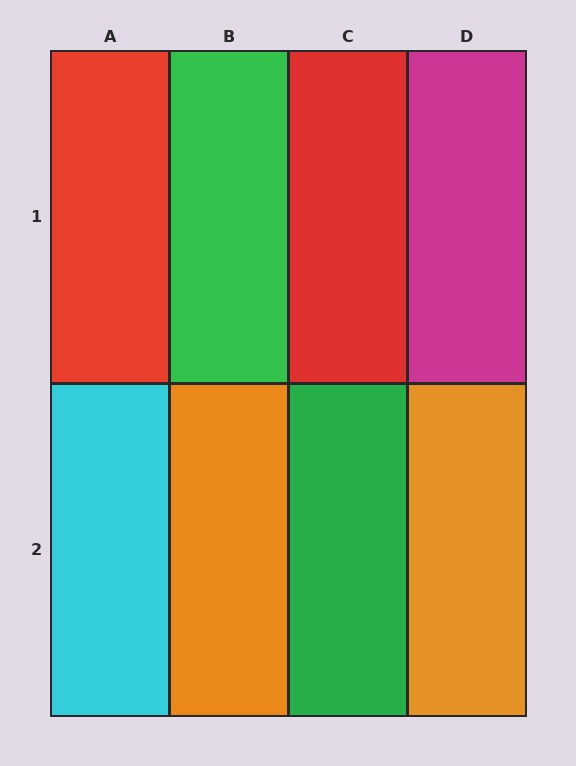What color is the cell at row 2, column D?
Orange.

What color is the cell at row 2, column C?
Green.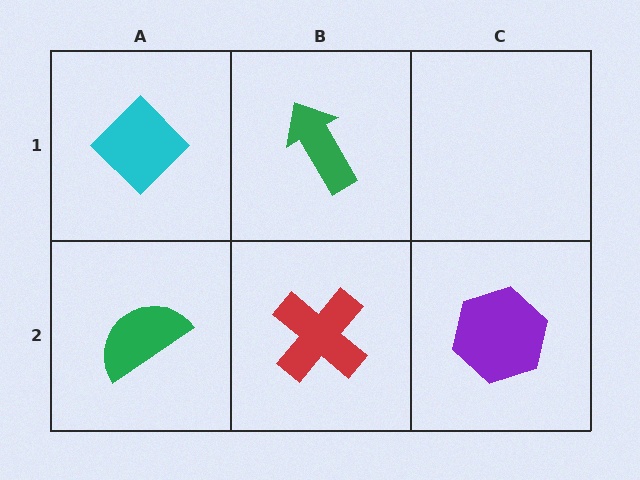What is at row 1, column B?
A green arrow.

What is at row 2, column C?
A purple hexagon.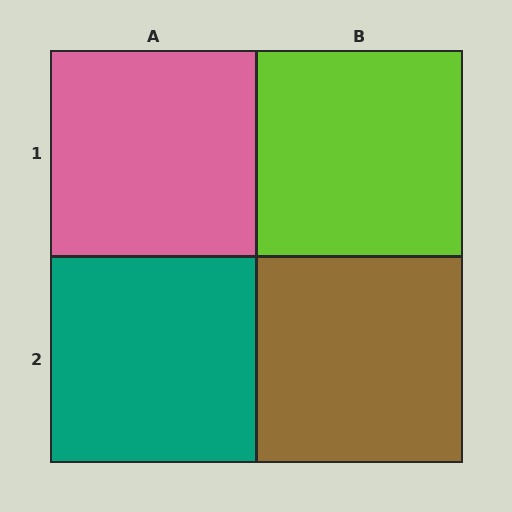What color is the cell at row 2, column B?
Brown.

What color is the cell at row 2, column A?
Teal.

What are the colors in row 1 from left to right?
Pink, lime.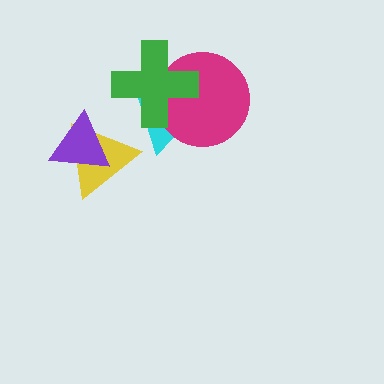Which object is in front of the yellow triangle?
The purple triangle is in front of the yellow triangle.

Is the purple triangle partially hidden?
No, no other shape covers it.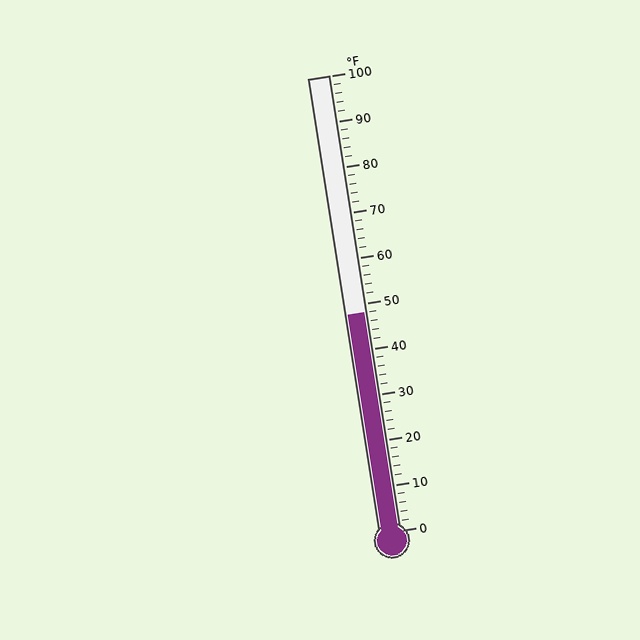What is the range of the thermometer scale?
The thermometer scale ranges from 0°F to 100°F.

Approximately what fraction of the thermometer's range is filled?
The thermometer is filled to approximately 50% of its range.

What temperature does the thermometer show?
The thermometer shows approximately 48°F.